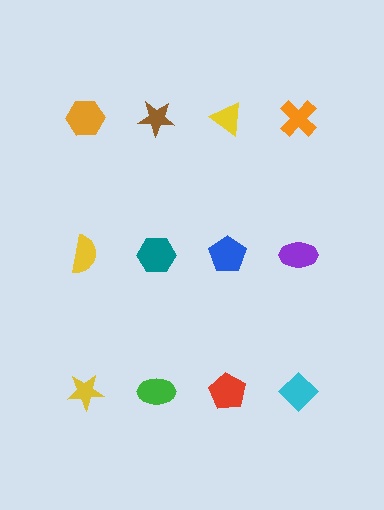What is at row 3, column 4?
A cyan diamond.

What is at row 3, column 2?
A green ellipse.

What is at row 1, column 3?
A yellow triangle.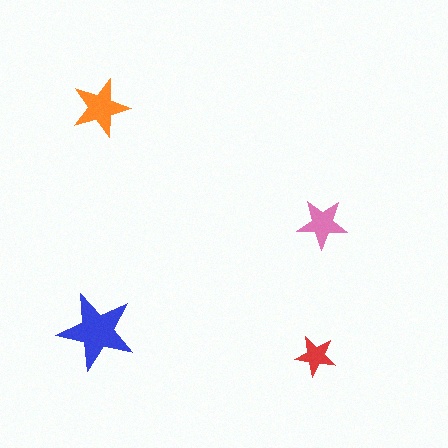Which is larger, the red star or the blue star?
The blue one.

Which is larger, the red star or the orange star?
The orange one.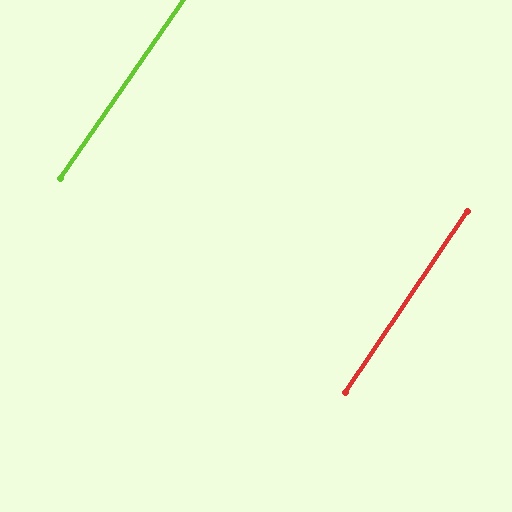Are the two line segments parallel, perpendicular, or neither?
Parallel — their directions differ by only 0.4°.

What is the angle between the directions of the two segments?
Approximately 0 degrees.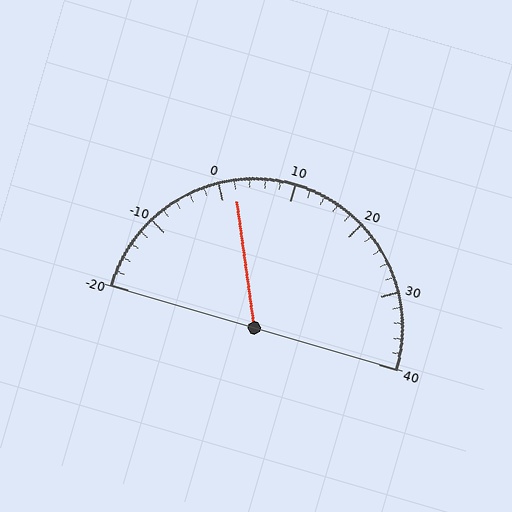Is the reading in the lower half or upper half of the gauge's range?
The reading is in the lower half of the range (-20 to 40).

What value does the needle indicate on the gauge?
The needle indicates approximately 2.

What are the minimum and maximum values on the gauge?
The gauge ranges from -20 to 40.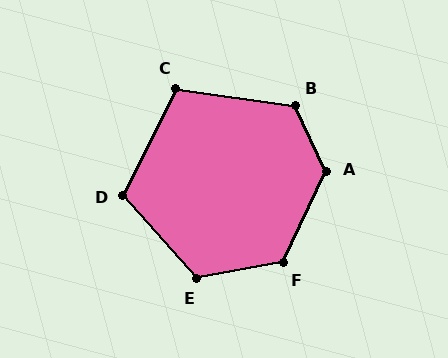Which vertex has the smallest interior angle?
C, at approximately 108 degrees.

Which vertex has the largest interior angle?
A, at approximately 130 degrees.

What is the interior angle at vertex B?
Approximately 123 degrees (obtuse).